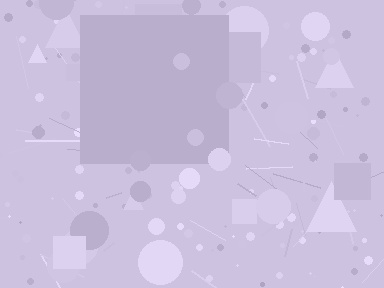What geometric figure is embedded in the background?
A square is embedded in the background.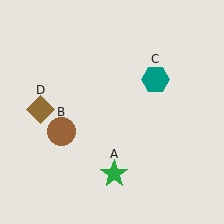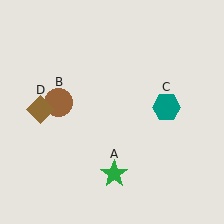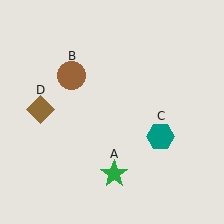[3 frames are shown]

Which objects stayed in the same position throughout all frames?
Green star (object A) and brown diamond (object D) remained stationary.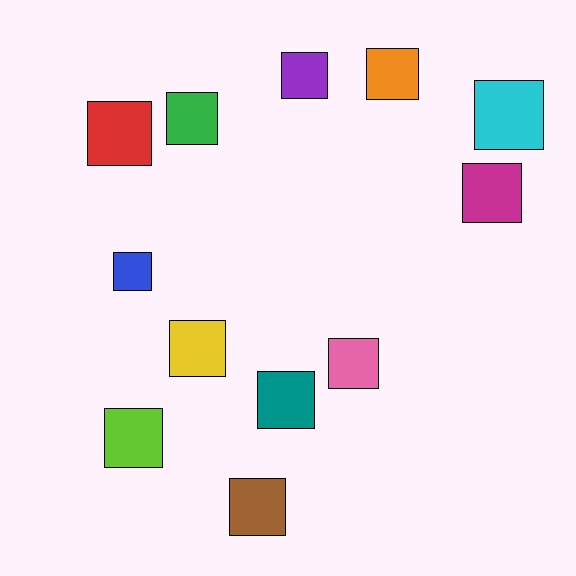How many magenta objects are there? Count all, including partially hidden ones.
There is 1 magenta object.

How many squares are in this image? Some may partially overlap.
There are 12 squares.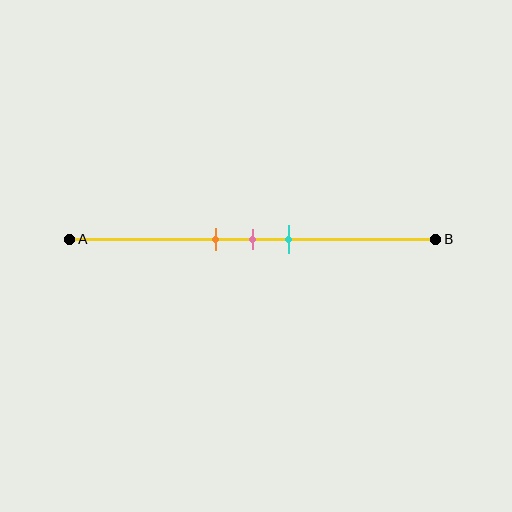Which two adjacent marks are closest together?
The orange and pink marks are the closest adjacent pair.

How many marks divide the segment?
There are 3 marks dividing the segment.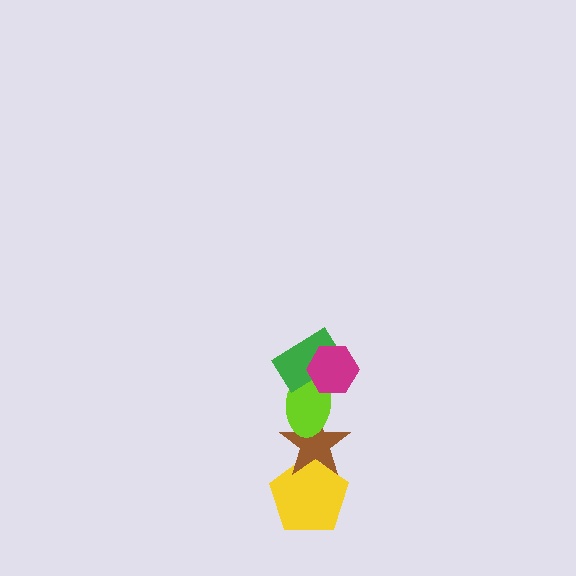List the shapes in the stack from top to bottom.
From top to bottom: the magenta hexagon, the green rectangle, the lime ellipse, the brown star, the yellow pentagon.